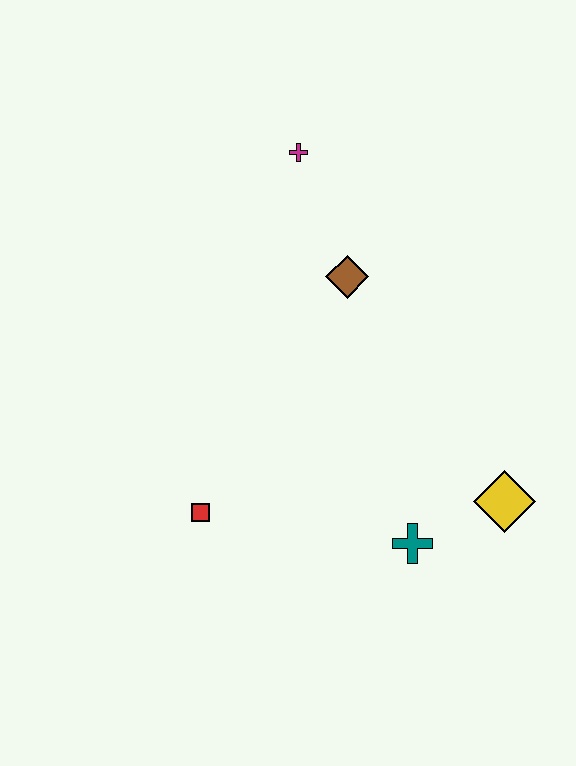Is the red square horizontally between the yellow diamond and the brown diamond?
No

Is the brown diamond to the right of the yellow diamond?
No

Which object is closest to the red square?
The teal cross is closest to the red square.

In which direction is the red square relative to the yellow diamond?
The red square is to the left of the yellow diamond.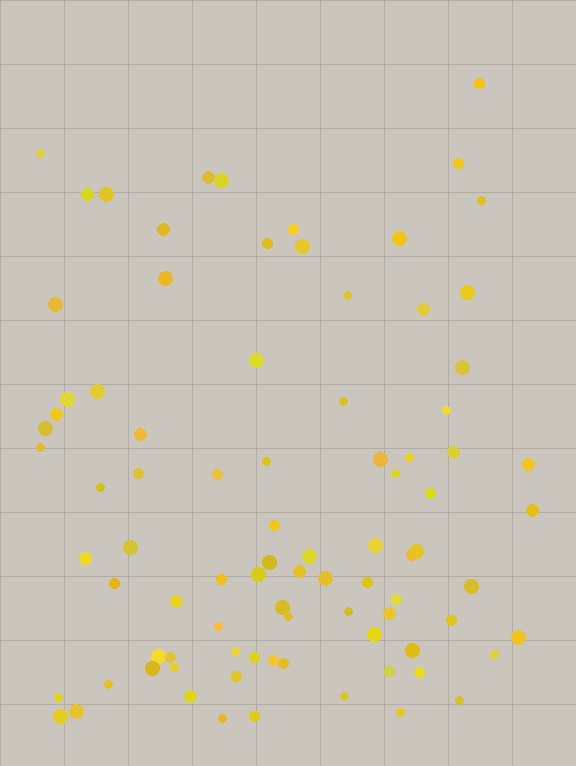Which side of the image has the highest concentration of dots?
The bottom.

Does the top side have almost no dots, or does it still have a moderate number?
Still a moderate number, just noticeably fewer than the bottom.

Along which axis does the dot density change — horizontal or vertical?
Vertical.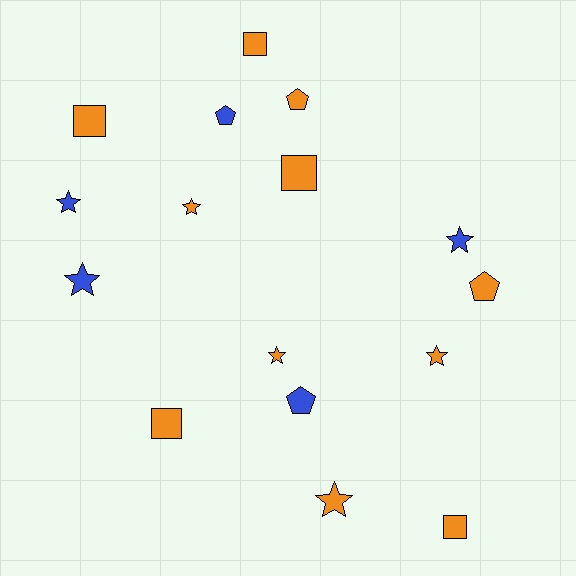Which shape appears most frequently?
Star, with 7 objects.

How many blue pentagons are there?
There are 2 blue pentagons.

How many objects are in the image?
There are 16 objects.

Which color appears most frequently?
Orange, with 11 objects.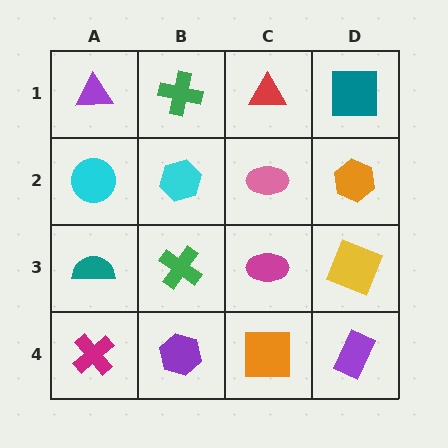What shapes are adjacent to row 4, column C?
A magenta ellipse (row 3, column C), a purple hexagon (row 4, column B), a purple rectangle (row 4, column D).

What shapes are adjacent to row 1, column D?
An orange hexagon (row 2, column D), a red triangle (row 1, column C).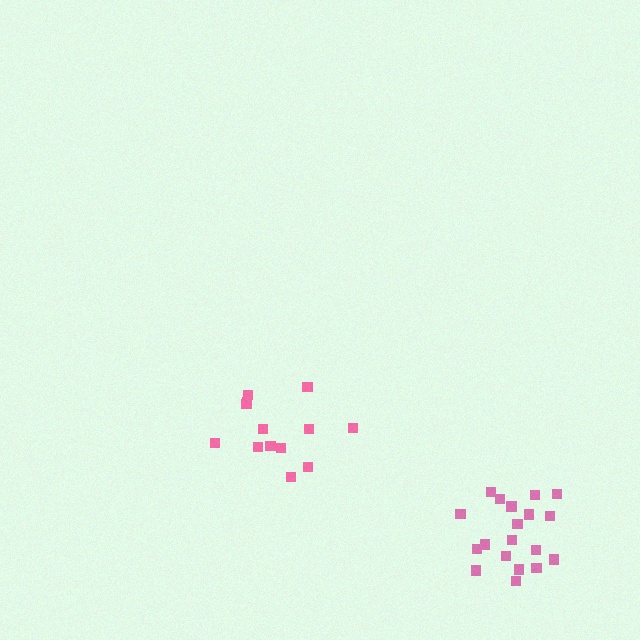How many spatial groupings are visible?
There are 2 spatial groupings.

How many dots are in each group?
Group 1: 13 dots, Group 2: 19 dots (32 total).